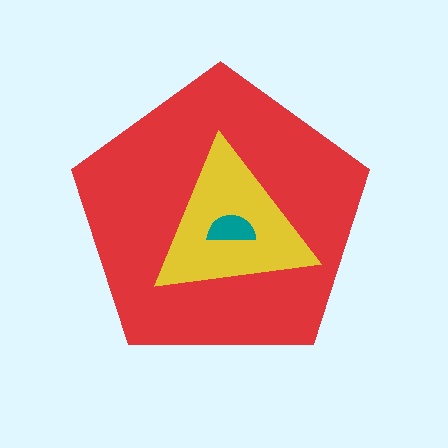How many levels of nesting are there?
3.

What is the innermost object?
The teal semicircle.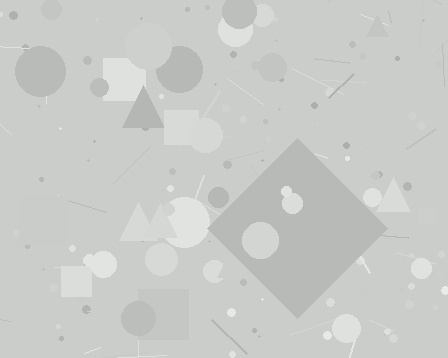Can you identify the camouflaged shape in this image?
The camouflaged shape is a diamond.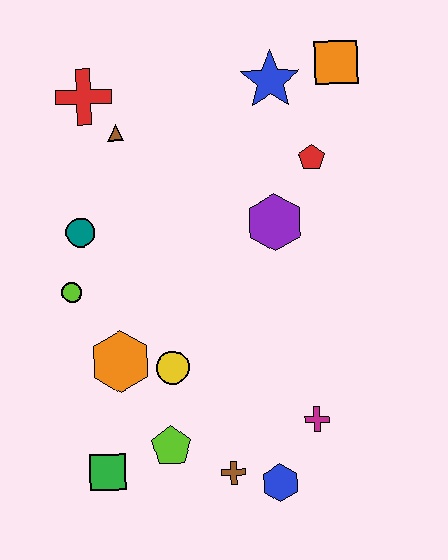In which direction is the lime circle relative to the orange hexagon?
The lime circle is above the orange hexagon.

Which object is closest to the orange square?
The blue star is closest to the orange square.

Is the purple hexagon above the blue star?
No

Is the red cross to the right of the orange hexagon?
No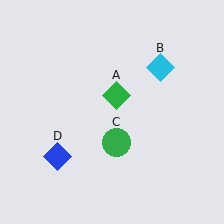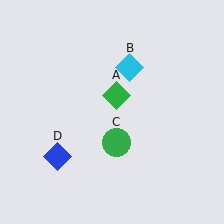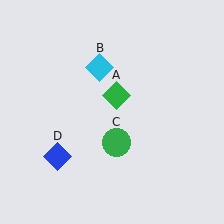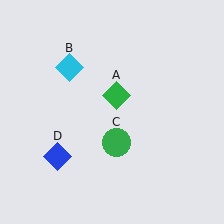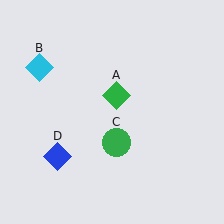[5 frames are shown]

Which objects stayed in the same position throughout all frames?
Green diamond (object A) and green circle (object C) and blue diamond (object D) remained stationary.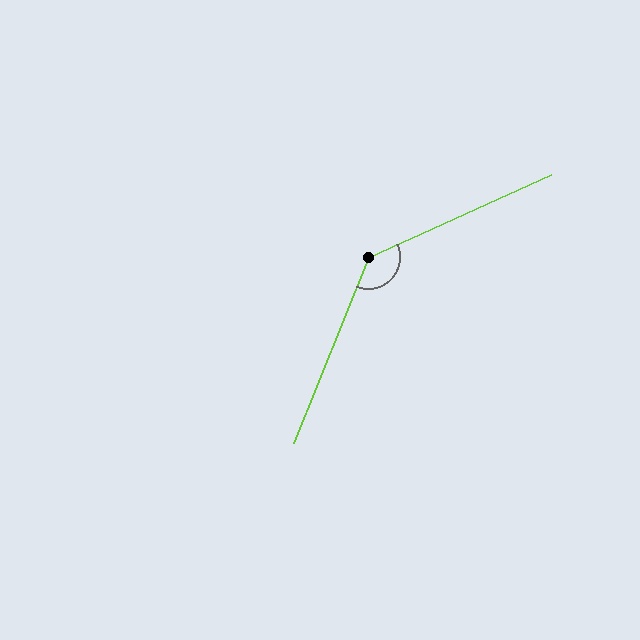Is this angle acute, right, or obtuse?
It is obtuse.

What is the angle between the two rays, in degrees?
Approximately 136 degrees.